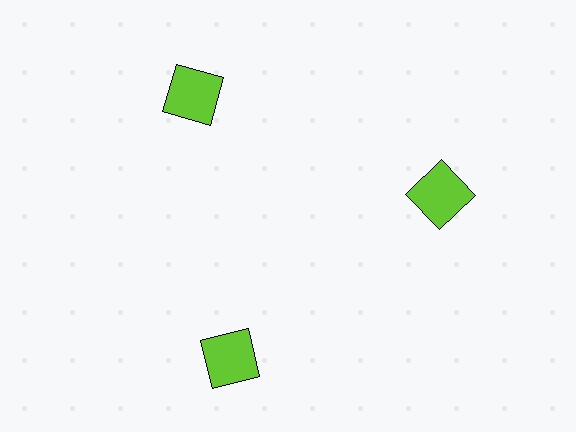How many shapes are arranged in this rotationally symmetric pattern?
There are 3 shapes, arranged in 3 groups of 1.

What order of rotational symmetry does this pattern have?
This pattern has 3-fold rotational symmetry.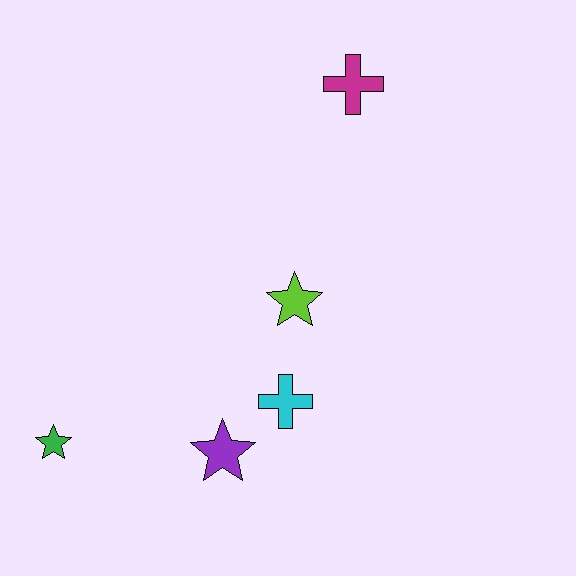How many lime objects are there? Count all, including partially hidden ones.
There is 1 lime object.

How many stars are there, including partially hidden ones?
There are 3 stars.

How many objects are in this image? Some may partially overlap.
There are 5 objects.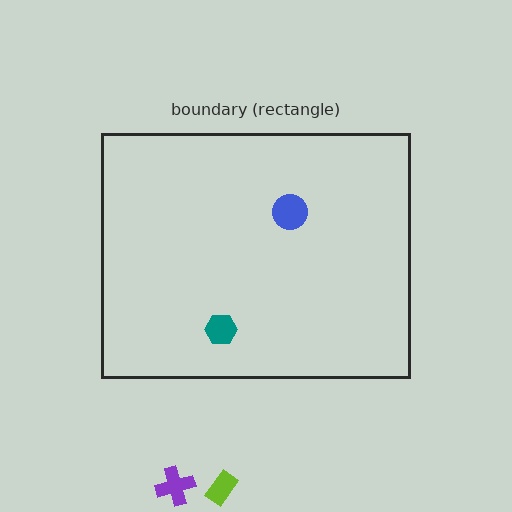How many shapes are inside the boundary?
2 inside, 2 outside.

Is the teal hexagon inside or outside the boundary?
Inside.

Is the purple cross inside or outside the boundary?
Outside.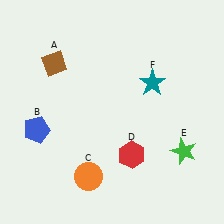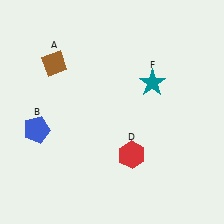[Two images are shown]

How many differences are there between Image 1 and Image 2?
There are 2 differences between the two images.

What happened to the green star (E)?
The green star (E) was removed in Image 2. It was in the bottom-right area of Image 1.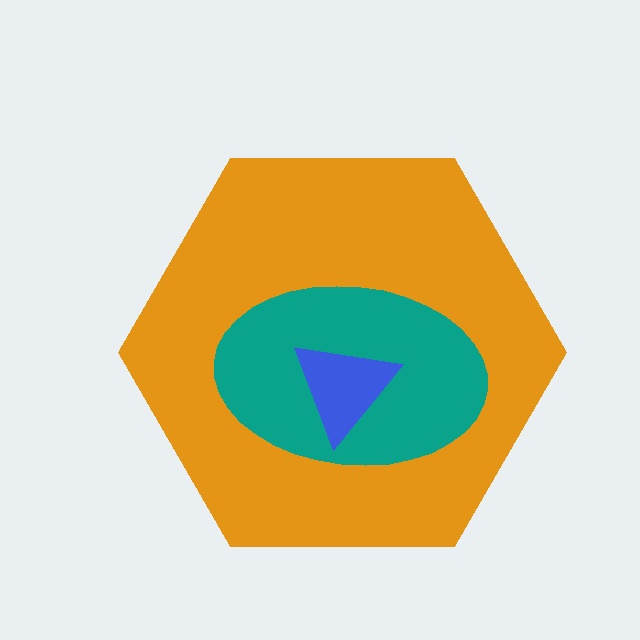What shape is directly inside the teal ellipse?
The blue triangle.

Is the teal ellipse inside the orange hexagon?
Yes.